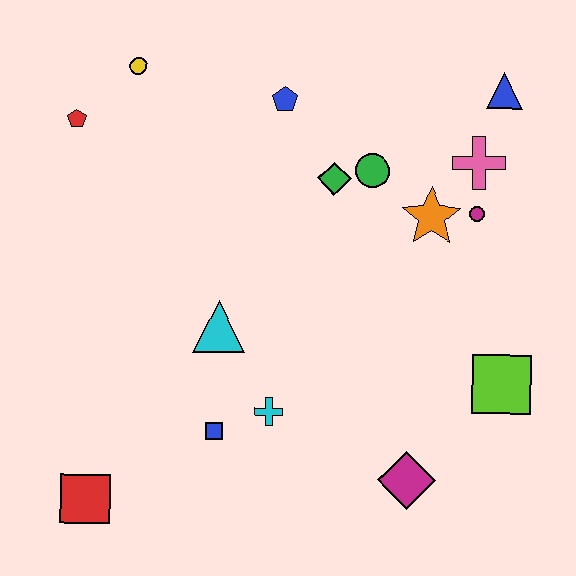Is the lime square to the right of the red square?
Yes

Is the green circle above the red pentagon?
No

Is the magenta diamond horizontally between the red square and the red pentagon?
No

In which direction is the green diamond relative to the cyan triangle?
The green diamond is above the cyan triangle.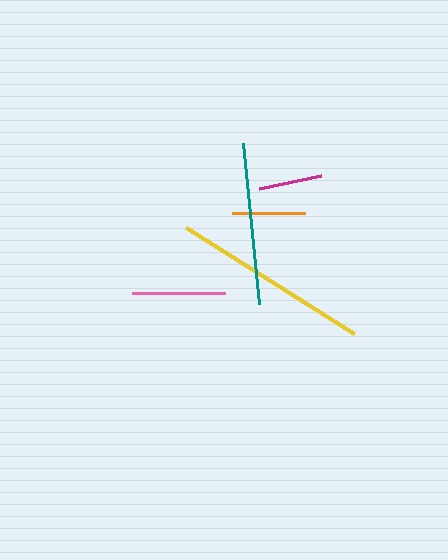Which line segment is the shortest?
The magenta line is the shortest at approximately 64 pixels.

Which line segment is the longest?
The yellow line is the longest at approximately 199 pixels.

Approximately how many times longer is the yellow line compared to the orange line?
The yellow line is approximately 2.8 times the length of the orange line.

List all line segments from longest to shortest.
From longest to shortest: yellow, teal, pink, orange, magenta.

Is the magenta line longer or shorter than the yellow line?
The yellow line is longer than the magenta line.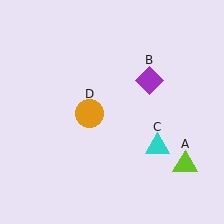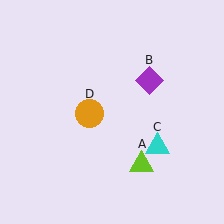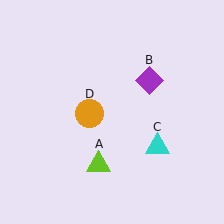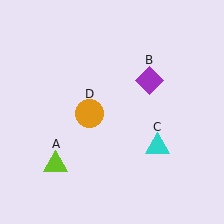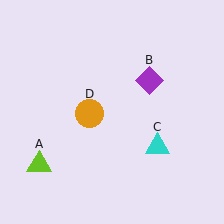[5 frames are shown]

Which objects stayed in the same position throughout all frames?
Purple diamond (object B) and cyan triangle (object C) and orange circle (object D) remained stationary.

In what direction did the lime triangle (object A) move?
The lime triangle (object A) moved left.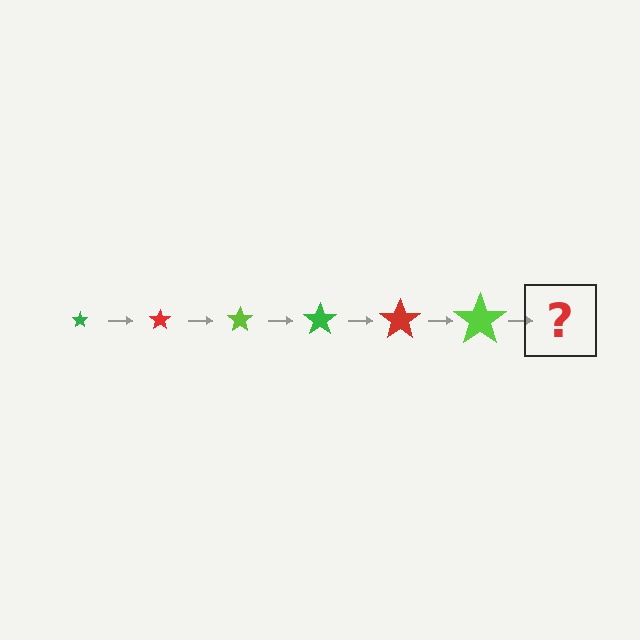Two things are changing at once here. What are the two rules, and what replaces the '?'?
The two rules are that the star grows larger each step and the color cycles through green, red, and lime. The '?' should be a green star, larger than the previous one.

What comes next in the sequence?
The next element should be a green star, larger than the previous one.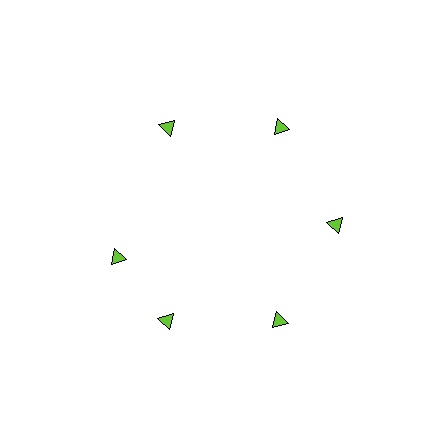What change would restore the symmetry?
The symmetry would be restored by rotating it back into even spacing with its neighbors so that all 6 triangles sit at equal angles and equal distance from the center.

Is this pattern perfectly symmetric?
No. The 6 lime triangles are arranged in a ring, but one element near the 9 o'clock position is rotated out of alignment along the ring, breaking the 6-fold rotational symmetry.